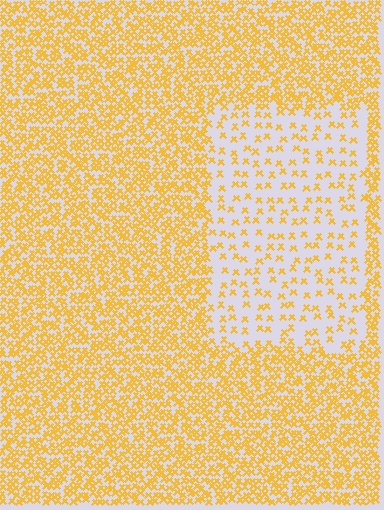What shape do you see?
I see a rectangle.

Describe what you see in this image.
The image contains small yellow elements arranged at two different densities. A rectangle-shaped region is visible where the elements are less densely packed than the surrounding area.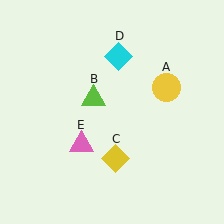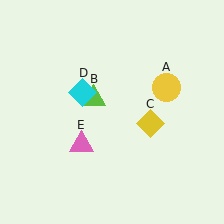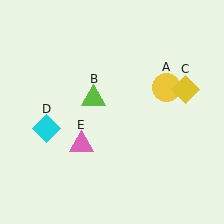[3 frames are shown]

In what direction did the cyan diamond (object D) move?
The cyan diamond (object D) moved down and to the left.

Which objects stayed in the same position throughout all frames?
Yellow circle (object A) and lime triangle (object B) and pink triangle (object E) remained stationary.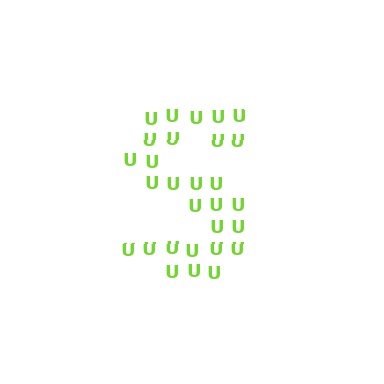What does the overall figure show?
The overall figure shows the letter S.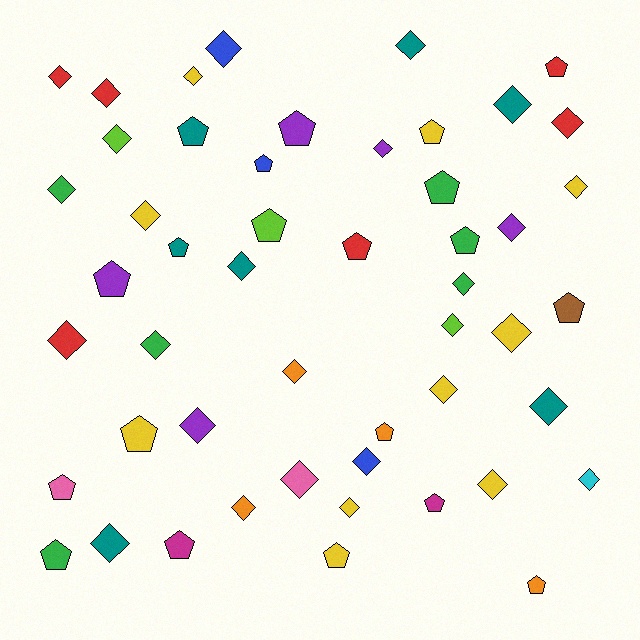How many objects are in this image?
There are 50 objects.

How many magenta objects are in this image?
There are 2 magenta objects.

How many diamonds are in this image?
There are 30 diamonds.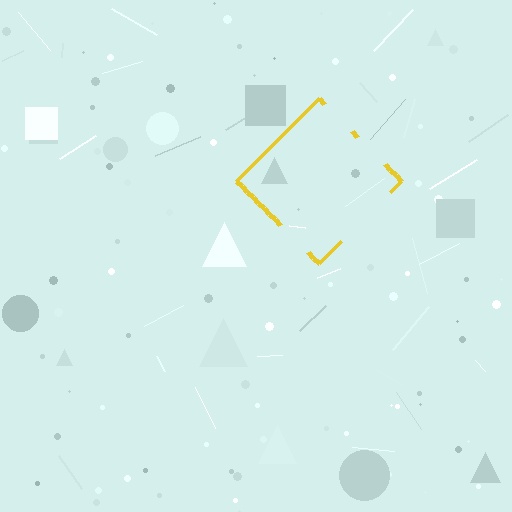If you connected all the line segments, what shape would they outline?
They would outline a diamond.